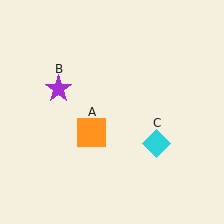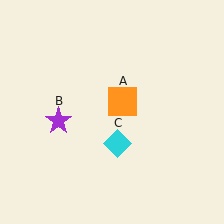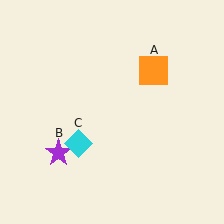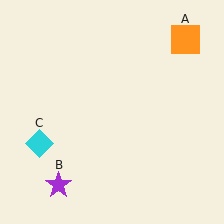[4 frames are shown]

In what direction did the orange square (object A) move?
The orange square (object A) moved up and to the right.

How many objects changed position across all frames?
3 objects changed position: orange square (object A), purple star (object B), cyan diamond (object C).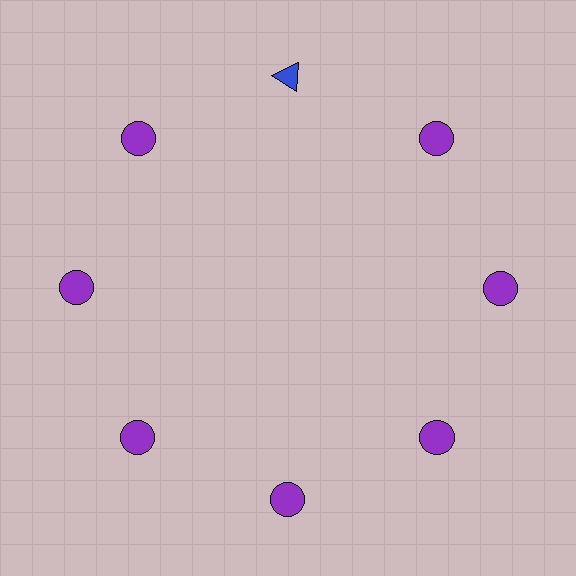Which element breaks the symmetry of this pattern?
The blue triangle at roughly the 12 o'clock position breaks the symmetry. All other shapes are purple circles.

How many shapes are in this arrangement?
There are 8 shapes arranged in a ring pattern.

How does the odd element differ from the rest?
It differs in both color (blue instead of purple) and shape (triangle instead of circle).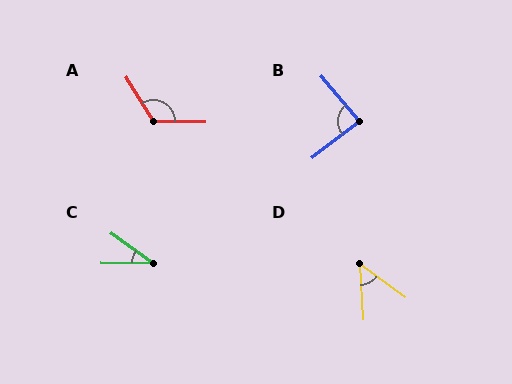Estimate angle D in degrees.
Approximately 50 degrees.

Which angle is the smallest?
C, at approximately 35 degrees.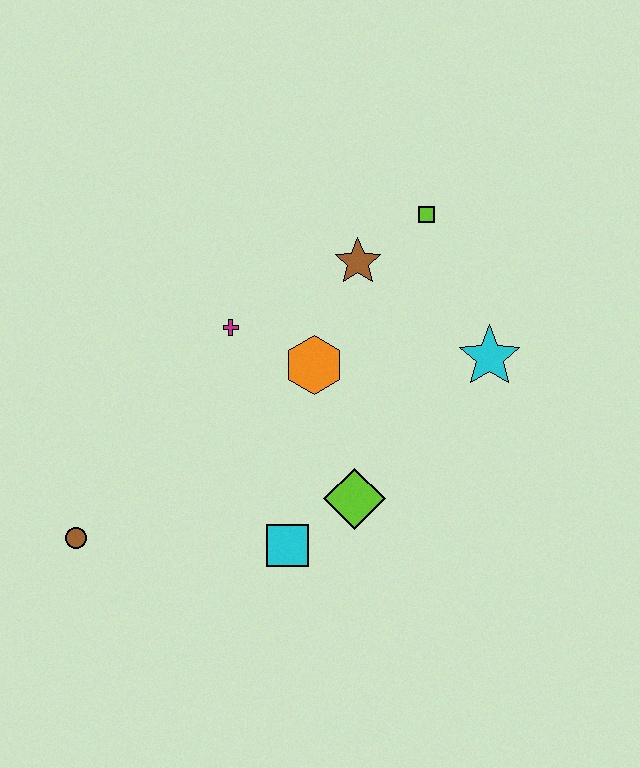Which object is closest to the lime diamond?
The cyan square is closest to the lime diamond.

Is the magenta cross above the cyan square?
Yes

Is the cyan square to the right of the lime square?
No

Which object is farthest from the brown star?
The brown circle is farthest from the brown star.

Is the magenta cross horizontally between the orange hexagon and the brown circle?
Yes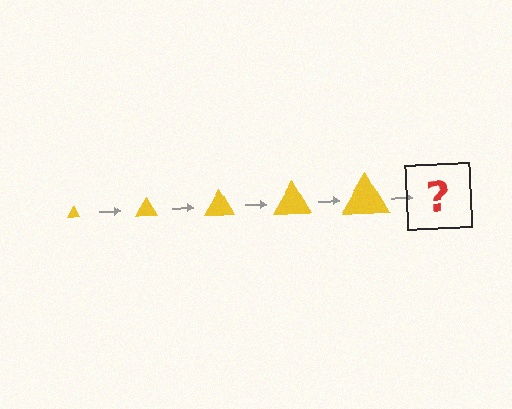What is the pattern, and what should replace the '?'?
The pattern is that the triangle gets progressively larger each step. The '?' should be a yellow triangle, larger than the previous one.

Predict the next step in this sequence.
The next step is a yellow triangle, larger than the previous one.